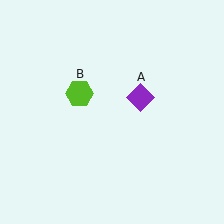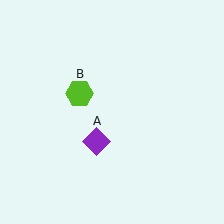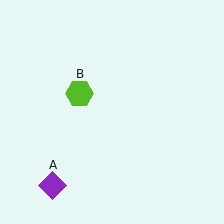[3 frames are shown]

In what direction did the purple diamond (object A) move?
The purple diamond (object A) moved down and to the left.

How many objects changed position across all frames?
1 object changed position: purple diamond (object A).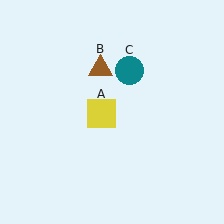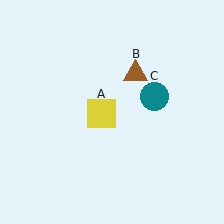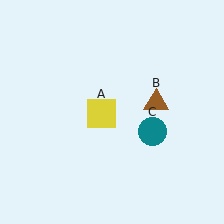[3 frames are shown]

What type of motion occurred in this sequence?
The brown triangle (object B), teal circle (object C) rotated clockwise around the center of the scene.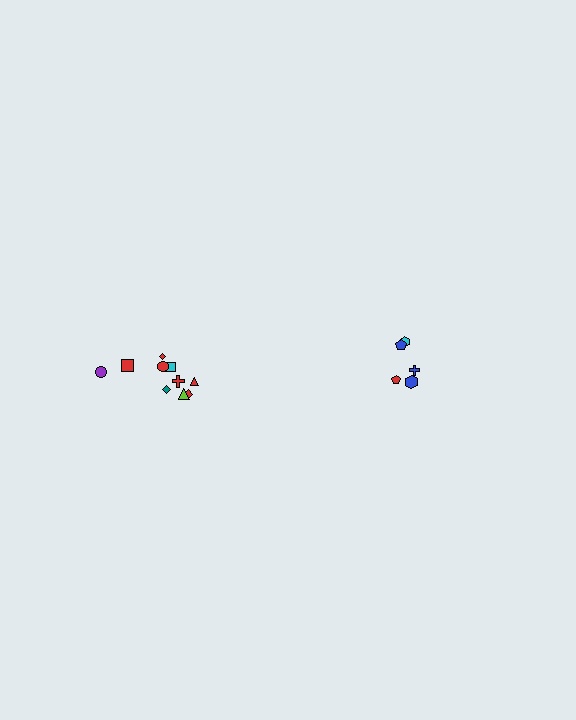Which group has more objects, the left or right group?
The left group.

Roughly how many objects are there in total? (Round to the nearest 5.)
Roughly 15 objects in total.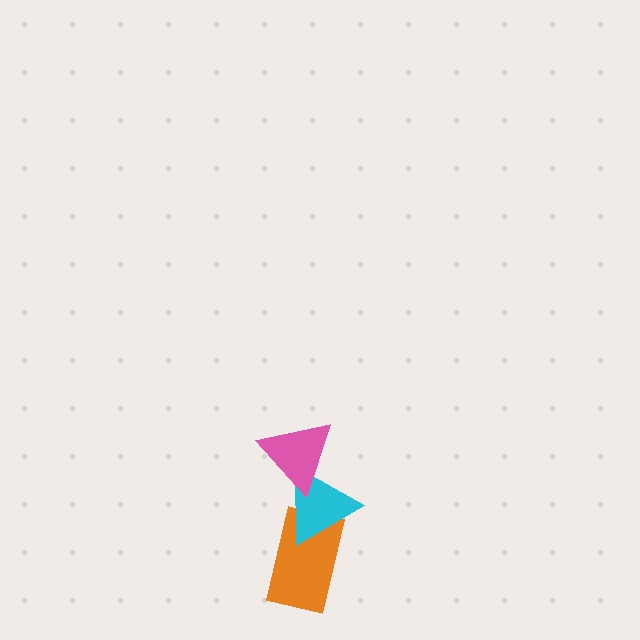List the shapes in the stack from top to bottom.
From top to bottom: the pink triangle, the cyan triangle, the orange rectangle.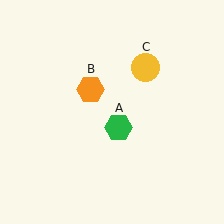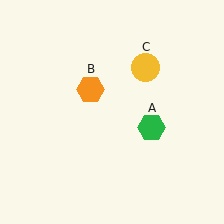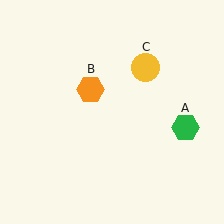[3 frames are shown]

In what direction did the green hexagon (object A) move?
The green hexagon (object A) moved right.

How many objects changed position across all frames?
1 object changed position: green hexagon (object A).